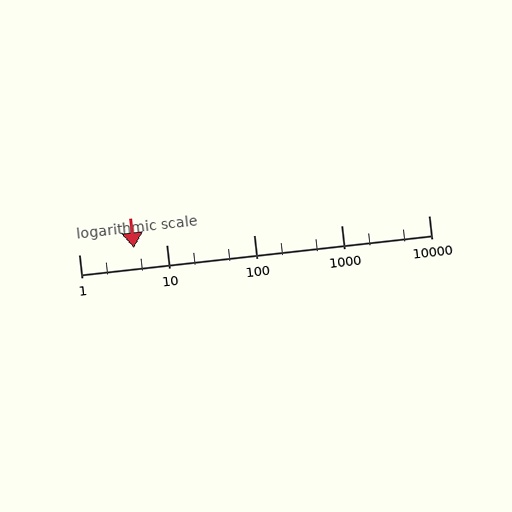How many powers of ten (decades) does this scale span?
The scale spans 4 decades, from 1 to 10000.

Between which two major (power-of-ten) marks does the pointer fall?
The pointer is between 1 and 10.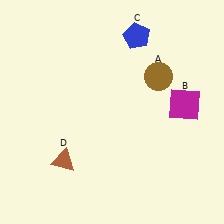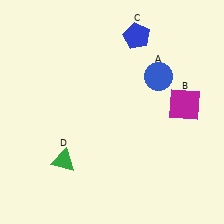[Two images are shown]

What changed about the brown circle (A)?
In Image 1, A is brown. In Image 2, it changed to blue.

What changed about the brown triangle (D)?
In Image 1, D is brown. In Image 2, it changed to green.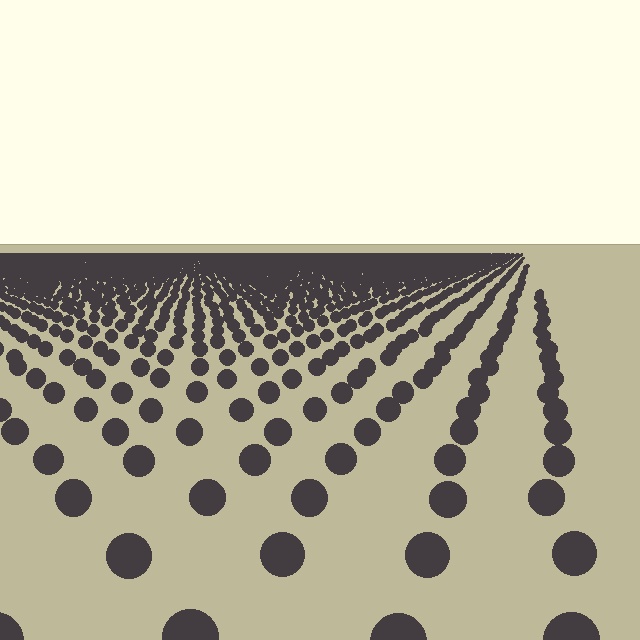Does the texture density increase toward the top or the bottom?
Density increases toward the top.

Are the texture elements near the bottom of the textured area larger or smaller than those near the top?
Larger. Near the bottom, elements are closer to the viewer and appear at a bigger on-screen size.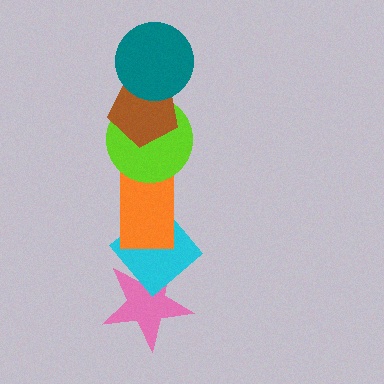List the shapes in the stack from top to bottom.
From top to bottom: the teal circle, the brown pentagon, the lime circle, the orange rectangle, the cyan diamond, the pink star.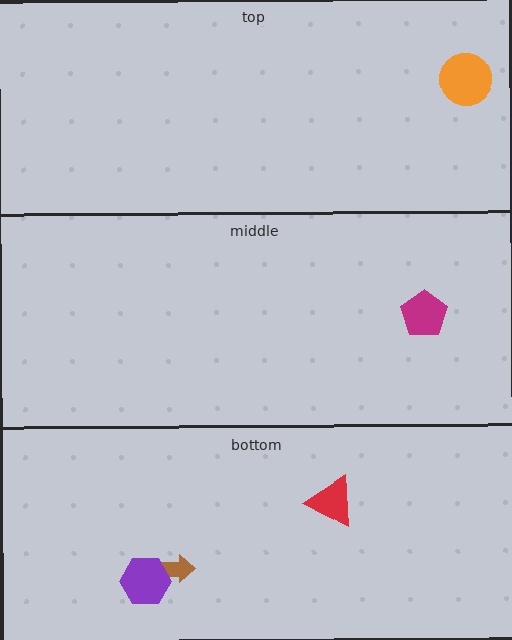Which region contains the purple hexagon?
The bottom region.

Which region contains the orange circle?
The top region.